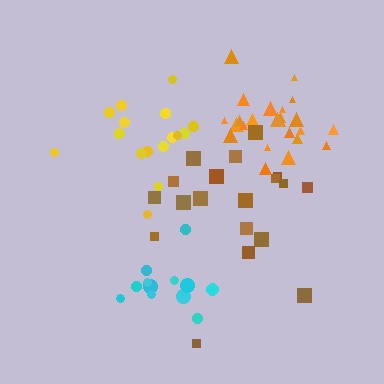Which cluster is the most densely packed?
Orange.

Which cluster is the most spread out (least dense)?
Brown.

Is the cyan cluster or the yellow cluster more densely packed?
Cyan.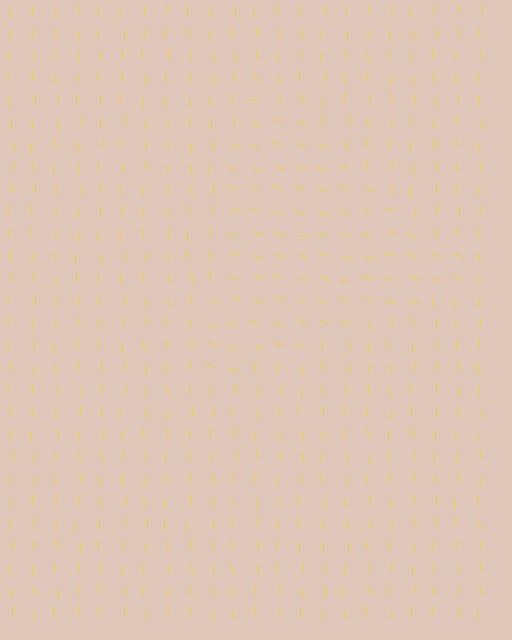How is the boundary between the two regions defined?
The boundary is defined purely by a change in line orientation (approximately 72 degrees difference). All lines are the same color and thickness.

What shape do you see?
I see a triangle.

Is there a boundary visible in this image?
Yes, there is a texture boundary formed by a change in line orientation.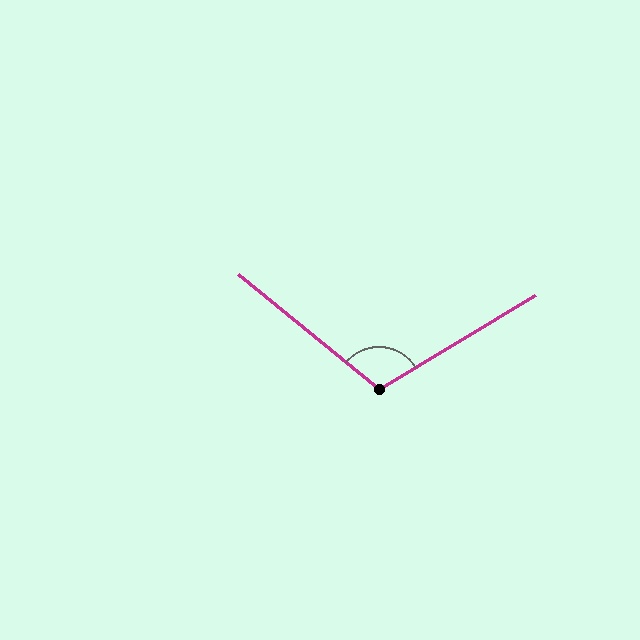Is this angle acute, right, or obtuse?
It is obtuse.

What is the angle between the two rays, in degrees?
Approximately 110 degrees.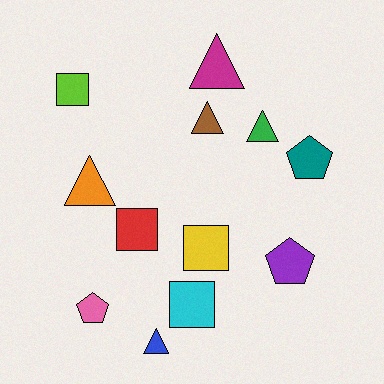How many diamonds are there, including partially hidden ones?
There are no diamonds.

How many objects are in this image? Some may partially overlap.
There are 12 objects.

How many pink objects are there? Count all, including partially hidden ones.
There is 1 pink object.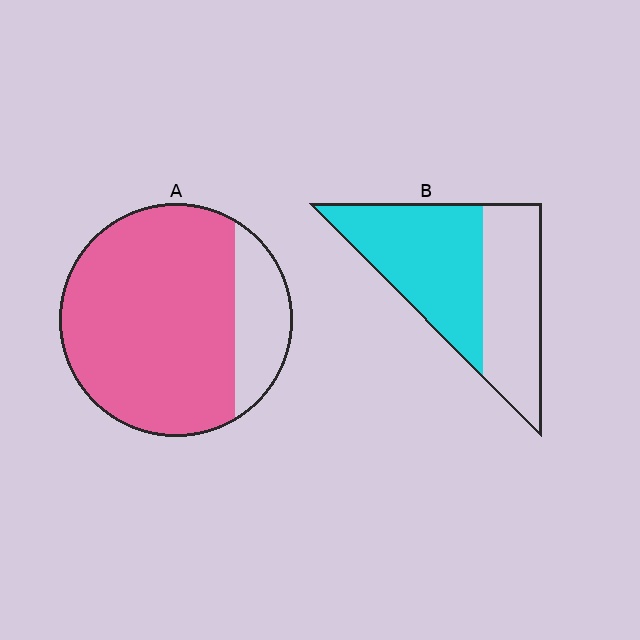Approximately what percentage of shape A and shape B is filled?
A is approximately 80% and B is approximately 55%.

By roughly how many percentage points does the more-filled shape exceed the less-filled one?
By roughly 25 percentage points (A over B).